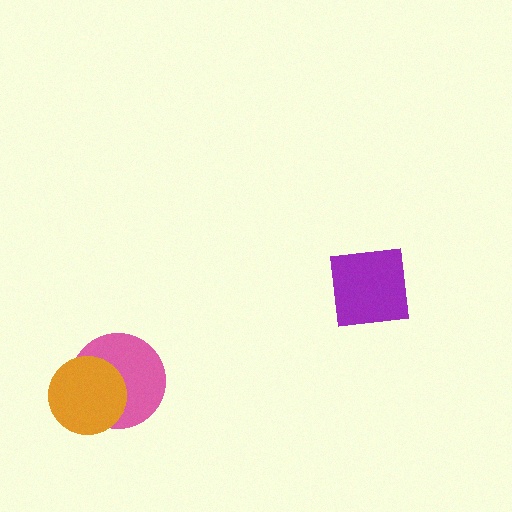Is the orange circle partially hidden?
No, no other shape covers it.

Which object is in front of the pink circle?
The orange circle is in front of the pink circle.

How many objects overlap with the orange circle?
1 object overlaps with the orange circle.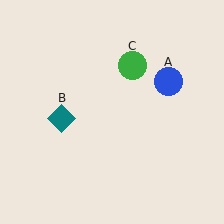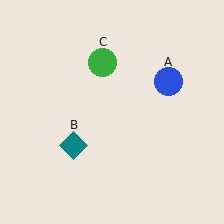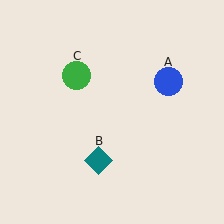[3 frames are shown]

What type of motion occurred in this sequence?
The teal diamond (object B), green circle (object C) rotated counterclockwise around the center of the scene.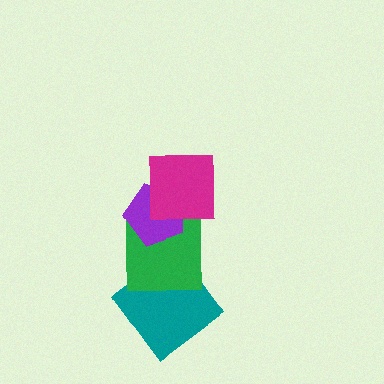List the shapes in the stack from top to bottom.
From top to bottom: the magenta square, the purple pentagon, the green square, the teal diamond.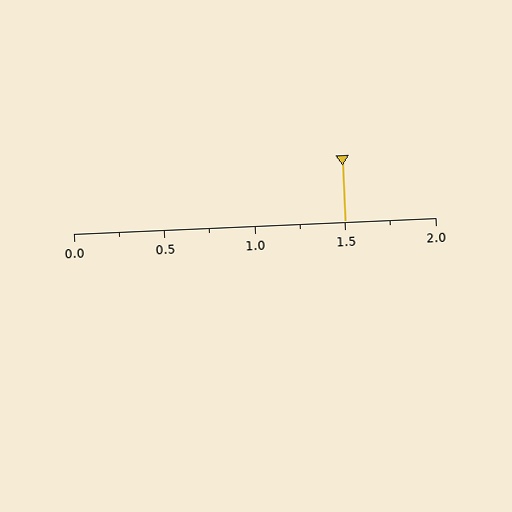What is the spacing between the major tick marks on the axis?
The major ticks are spaced 0.5 apart.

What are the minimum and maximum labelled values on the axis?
The axis runs from 0.0 to 2.0.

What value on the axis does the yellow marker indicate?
The marker indicates approximately 1.5.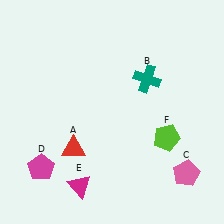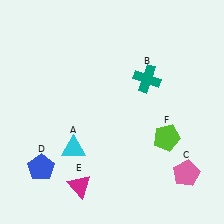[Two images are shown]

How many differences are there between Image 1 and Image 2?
There are 2 differences between the two images.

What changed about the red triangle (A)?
In Image 1, A is red. In Image 2, it changed to cyan.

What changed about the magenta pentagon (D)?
In Image 1, D is magenta. In Image 2, it changed to blue.